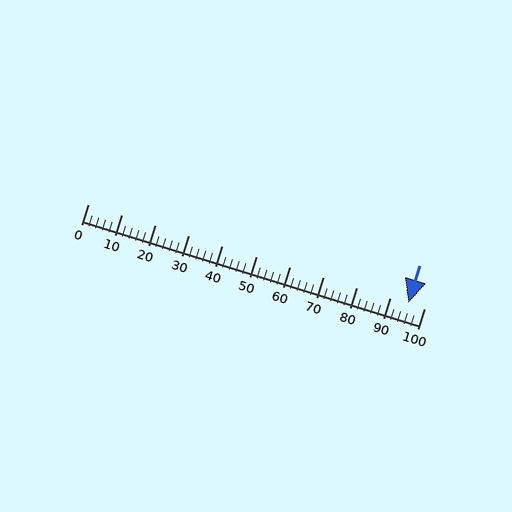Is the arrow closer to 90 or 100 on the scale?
The arrow is closer to 100.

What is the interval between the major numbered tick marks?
The major tick marks are spaced 10 units apart.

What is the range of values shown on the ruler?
The ruler shows values from 0 to 100.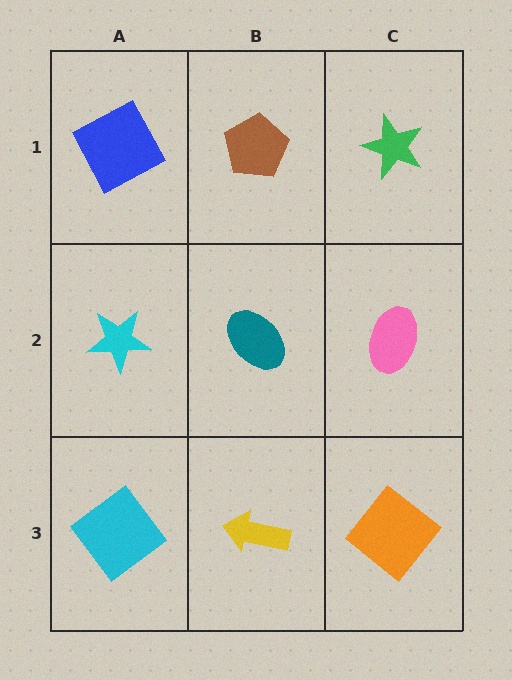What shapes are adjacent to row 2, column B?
A brown pentagon (row 1, column B), a yellow arrow (row 3, column B), a cyan star (row 2, column A), a pink ellipse (row 2, column C).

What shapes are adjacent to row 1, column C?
A pink ellipse (row 2, column C), a brown pentagon (row 1, column B).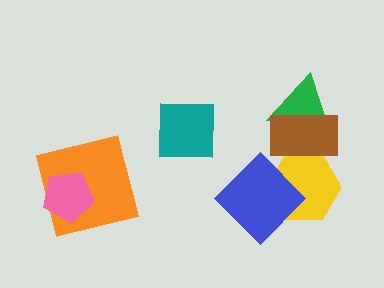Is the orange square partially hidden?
Yes, it is partially covered by another shape.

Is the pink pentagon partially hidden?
No, no other shape covers it.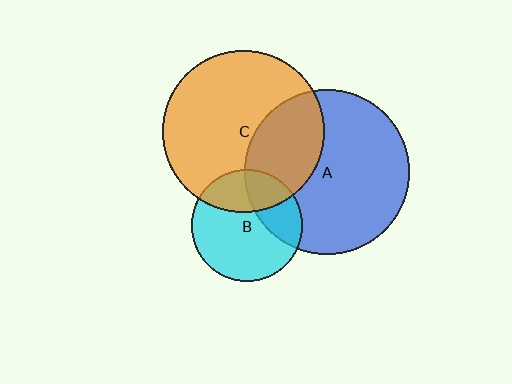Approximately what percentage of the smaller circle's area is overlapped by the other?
Approximately 30%.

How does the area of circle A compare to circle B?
Approximately 2.2 times.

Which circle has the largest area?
Circle A (blue).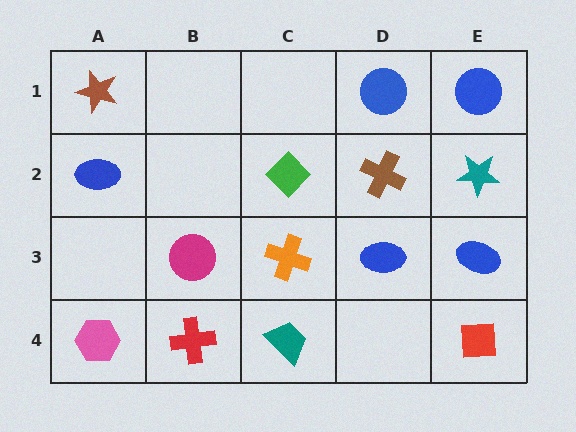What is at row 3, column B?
A magenta circle.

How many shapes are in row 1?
3 shapes.